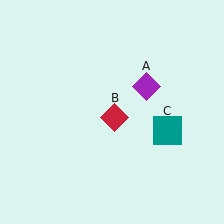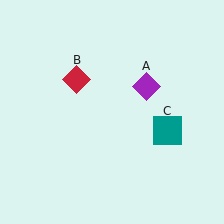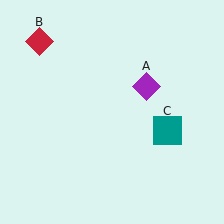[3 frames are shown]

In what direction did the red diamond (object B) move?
The red diamond (object B) moved up and to the left.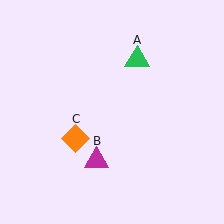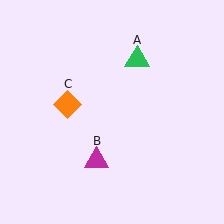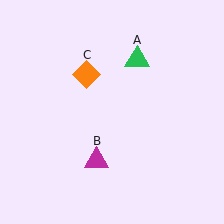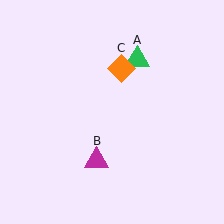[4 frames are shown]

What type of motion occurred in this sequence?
The orange diamond (object C) rotated clockwise around the center of the scene.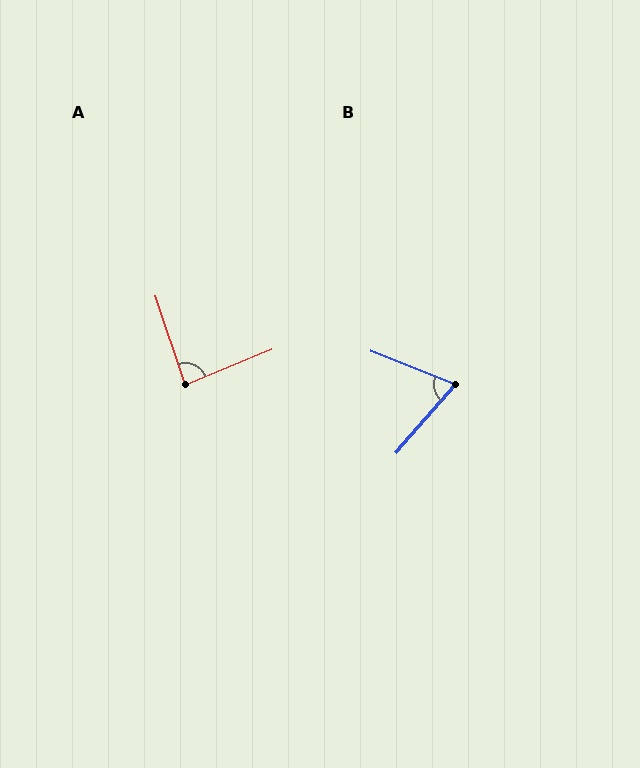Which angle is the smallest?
B, at approximately 71 degrees.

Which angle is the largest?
A, at approximately 86 degrees.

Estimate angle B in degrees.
Approximately 71 degrees.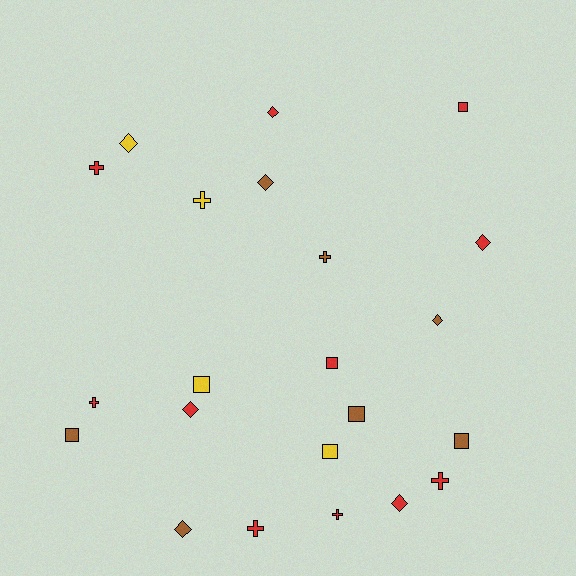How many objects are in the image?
There are 22 objects.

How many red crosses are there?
There are 5 red crosses.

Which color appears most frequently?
Red, with 11 objects.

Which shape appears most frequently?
Diamond, with 8 objects.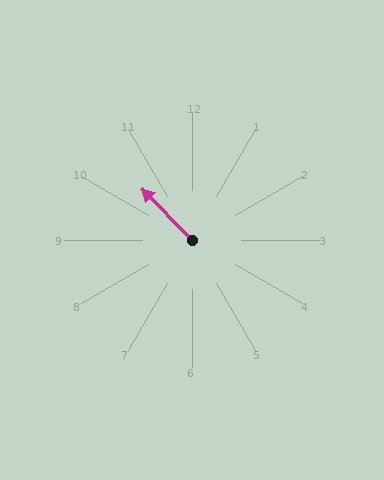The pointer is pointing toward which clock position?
Roughly 11 o'clock.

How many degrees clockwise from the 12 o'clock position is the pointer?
Approximately 316 degrees.